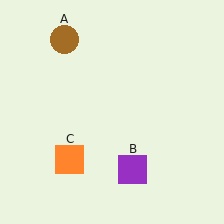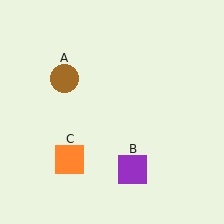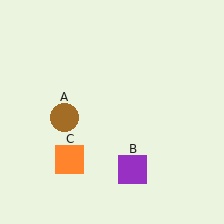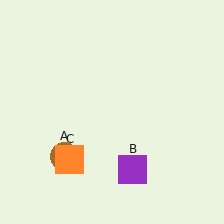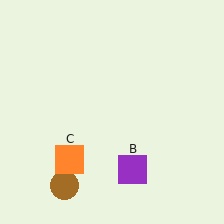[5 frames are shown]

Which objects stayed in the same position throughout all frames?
Purple square (object B) and orange square (object C) remained stationary.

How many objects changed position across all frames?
1 object changed position: brown circle (object A).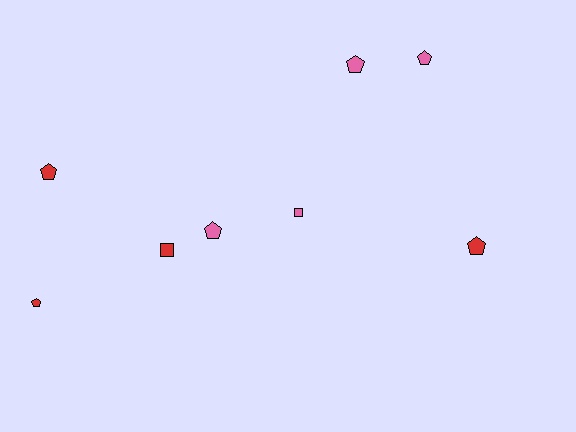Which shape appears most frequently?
Pentagon, with 6 objects.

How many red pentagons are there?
There are 3 red pentagons.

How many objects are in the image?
There are 8 objects.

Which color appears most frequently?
Red, with 4 objects.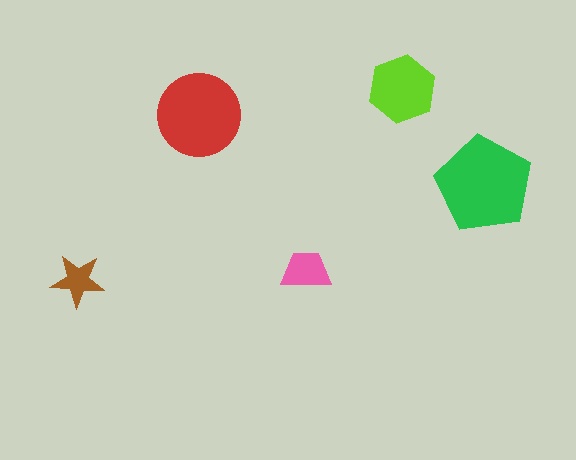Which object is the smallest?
The brown star.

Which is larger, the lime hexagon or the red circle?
The red circle.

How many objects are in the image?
There are 5 objects in the image.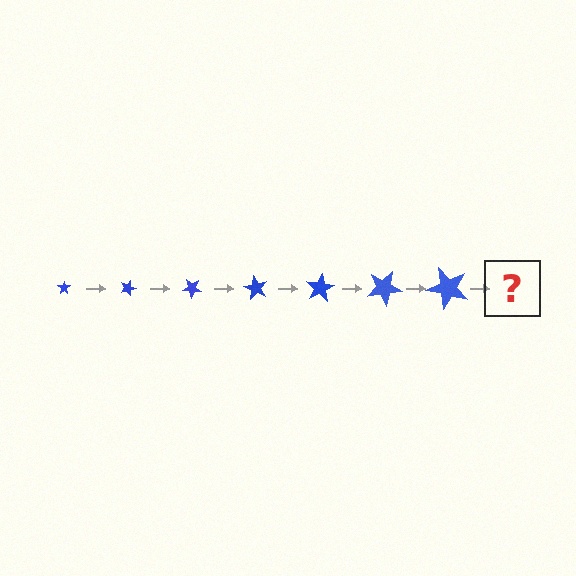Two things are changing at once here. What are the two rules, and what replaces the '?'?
The two rules are that the star grows larger each step and it rotates 20 degrees each step. The '?' should be a star, larger than the previous one and rotated 140 degrees from the start.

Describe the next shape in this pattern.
It should be a star, larger than the previous one and rotated 140 degrees from the start.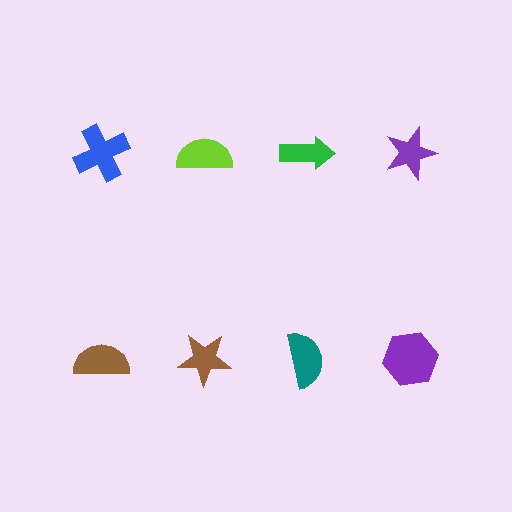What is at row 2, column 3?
A teal semicircle.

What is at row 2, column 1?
A brown semicircle.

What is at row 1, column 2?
A lime semicircle.